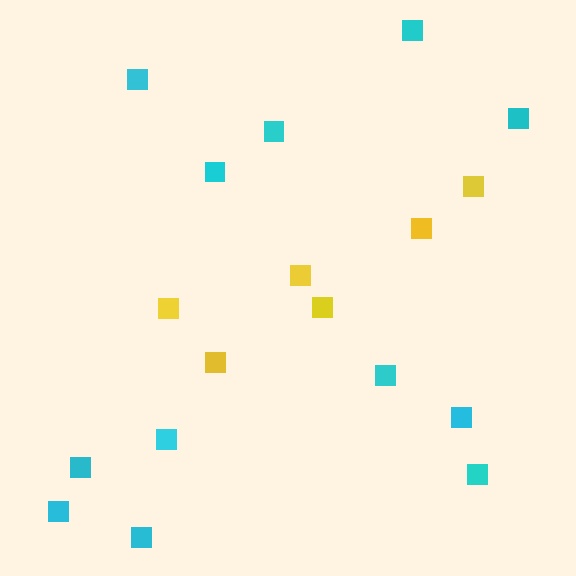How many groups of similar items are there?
There are 2 groups: one group of yellow squares (6) and one group of cyan squares (12).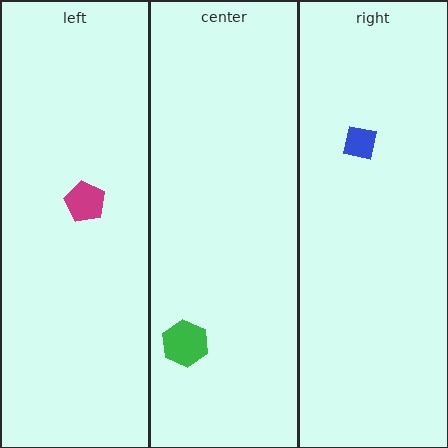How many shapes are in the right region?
1.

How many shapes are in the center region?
1.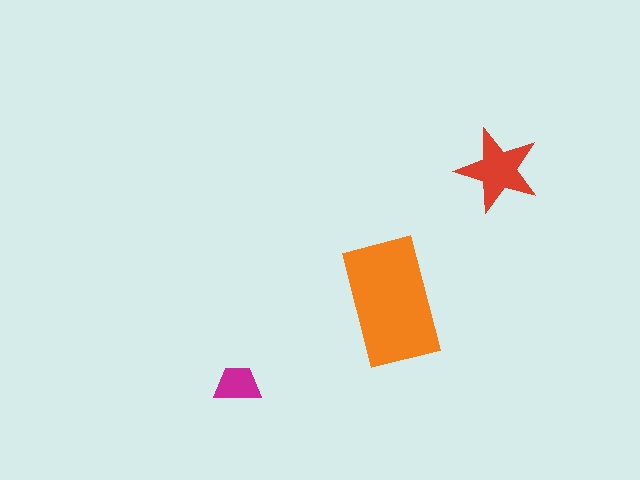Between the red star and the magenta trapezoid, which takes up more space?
The red star.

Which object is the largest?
The orange rectangle.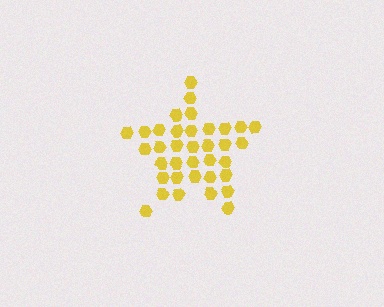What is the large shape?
The large shape is a star.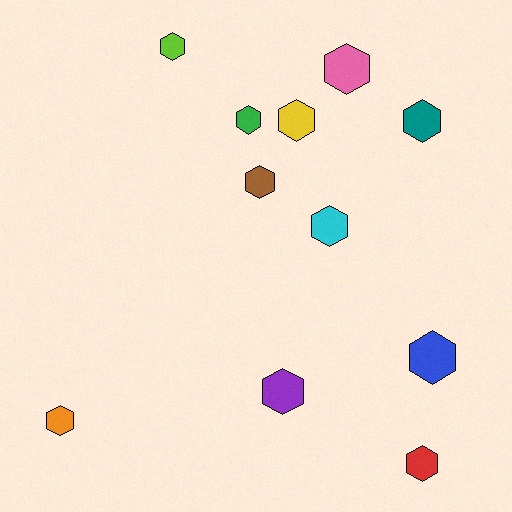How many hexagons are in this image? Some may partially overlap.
There are 11 hexagons.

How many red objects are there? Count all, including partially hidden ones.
There is 1 red object.